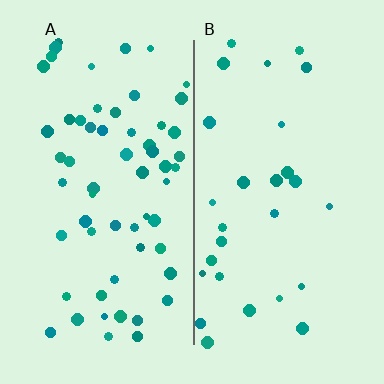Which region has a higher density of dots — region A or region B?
A (the left).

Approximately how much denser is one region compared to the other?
Approximately 2.1× — region A over region B.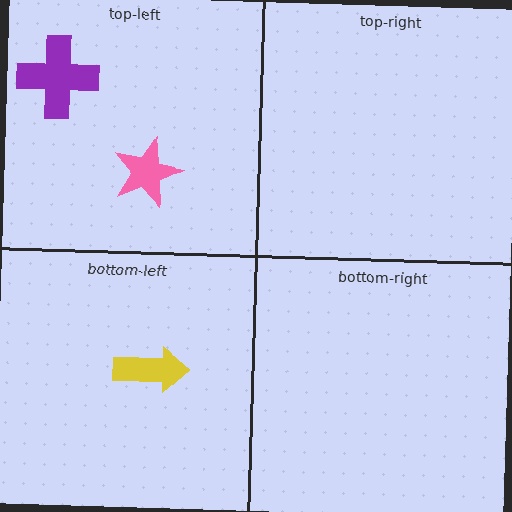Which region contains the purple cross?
The top-left region.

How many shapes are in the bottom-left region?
1.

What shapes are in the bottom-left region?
The yellow arrow.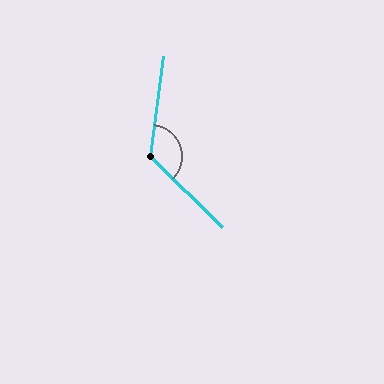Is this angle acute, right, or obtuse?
It is obtuse.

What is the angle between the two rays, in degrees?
Approximately 127 degrees.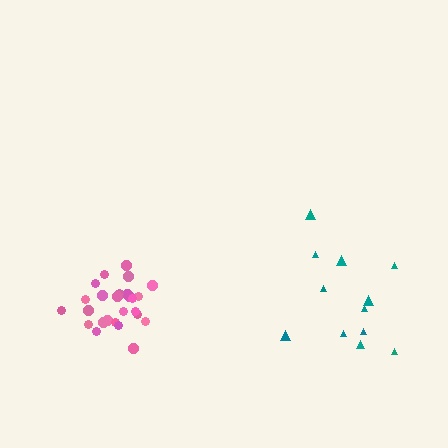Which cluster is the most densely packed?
Pink.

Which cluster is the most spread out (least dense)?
Teal.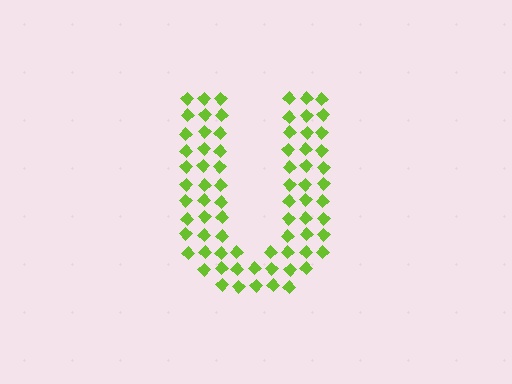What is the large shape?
The large shape is the letter U.